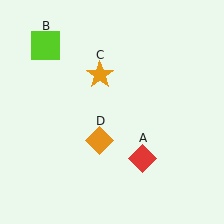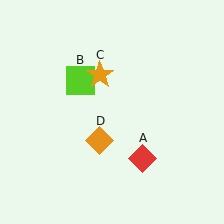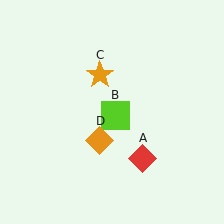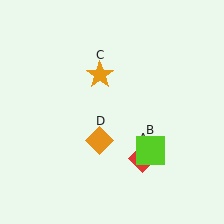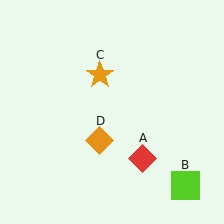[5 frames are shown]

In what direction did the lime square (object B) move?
The lime square (object B) moved down and to the right.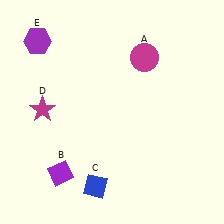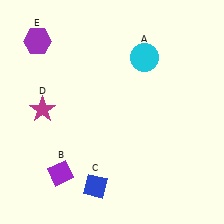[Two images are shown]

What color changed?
The circle (A) changed from magenta in Image 1 to cyan in Image 2.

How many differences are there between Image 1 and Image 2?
There is 1 difference between the two images.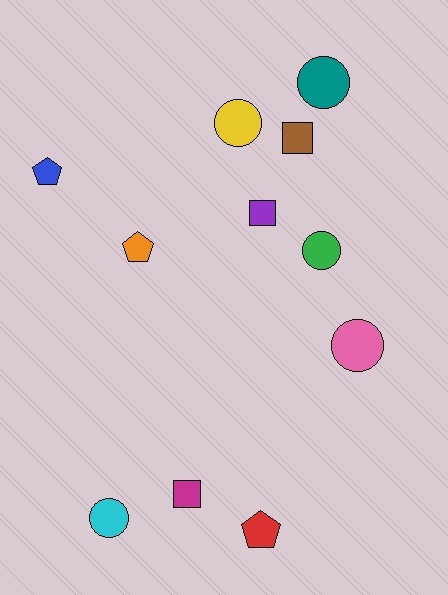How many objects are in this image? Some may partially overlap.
There are 11 objects.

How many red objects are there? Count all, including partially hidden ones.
There is 1 red object.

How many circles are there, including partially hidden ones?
There are 5 circles.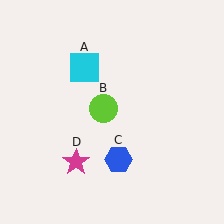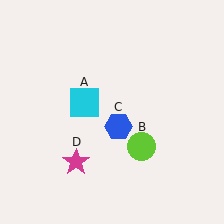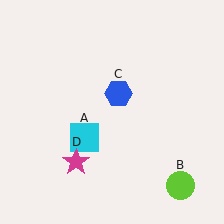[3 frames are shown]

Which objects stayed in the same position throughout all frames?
Magenta star (object D) remained stationary.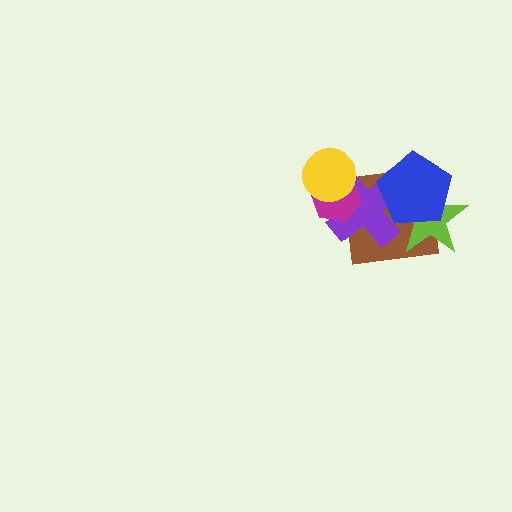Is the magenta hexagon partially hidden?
Yes, it is partially covered by another shape.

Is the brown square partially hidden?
Yes, it is partially covered by another shape.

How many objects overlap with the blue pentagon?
3 objects overlap with the blue pentagon.